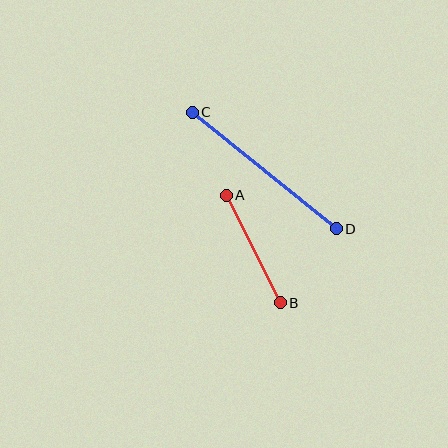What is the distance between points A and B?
The distance is approximately 120 pixels.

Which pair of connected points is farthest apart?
Points C and D are farthest apart.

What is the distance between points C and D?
The distance is approximately 185 pixels.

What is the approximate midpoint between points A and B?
The midpoint is at approximately (253, 249) pixels.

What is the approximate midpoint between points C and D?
The midpoint is at approximately (264, 171) pixels.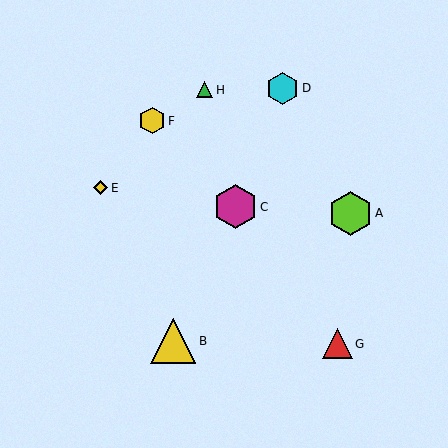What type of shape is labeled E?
Shape E is a yellow diamond.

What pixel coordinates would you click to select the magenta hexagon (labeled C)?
Click at (235, 207) to select the magenta hexagon C.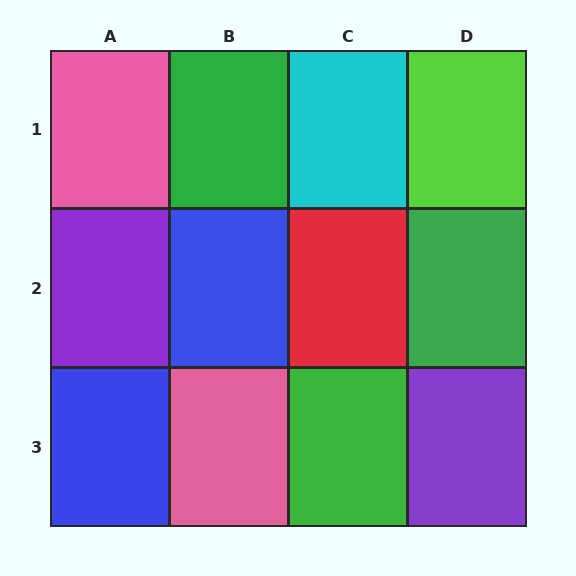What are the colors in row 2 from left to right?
Purple, blue, red, green.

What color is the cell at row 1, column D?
Lime.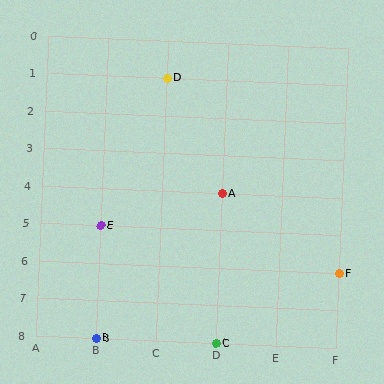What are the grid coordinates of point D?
Point D is at grid coordinates (C, 1).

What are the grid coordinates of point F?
Point F is at grid coordinates (F, 6).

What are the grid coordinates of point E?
Point E is at grid coordinates (B, 5).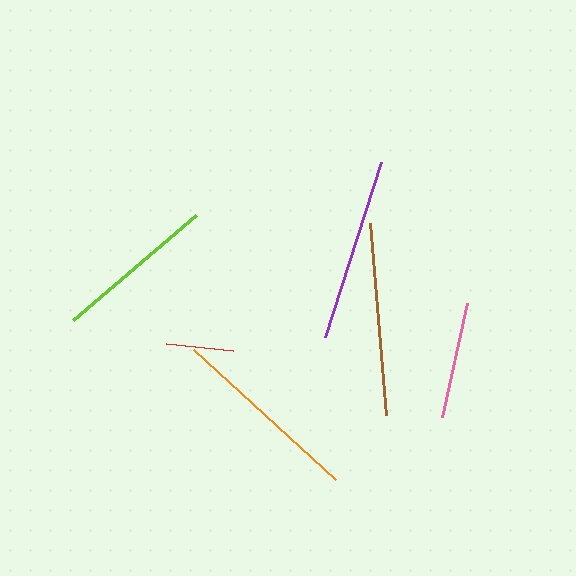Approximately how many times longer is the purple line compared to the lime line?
The purple line is approximately 1.1 times the length of the lime line.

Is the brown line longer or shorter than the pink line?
The brown line is longer than the pink line.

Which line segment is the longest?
The brown line is the longest at approximately 192 pixels.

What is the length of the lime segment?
The lime segment is approximately 162 pixels long.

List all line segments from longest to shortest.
From longest to shortest: brown, orange, purple, lime, pink, red.